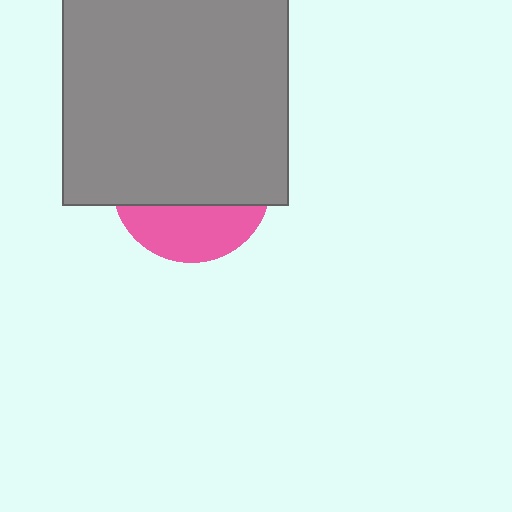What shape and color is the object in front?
The object in front is a gray square.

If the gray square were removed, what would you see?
You would see the complete pink circle.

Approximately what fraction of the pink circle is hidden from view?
Roughly 68% of the pink circle is hidden behind the gray square.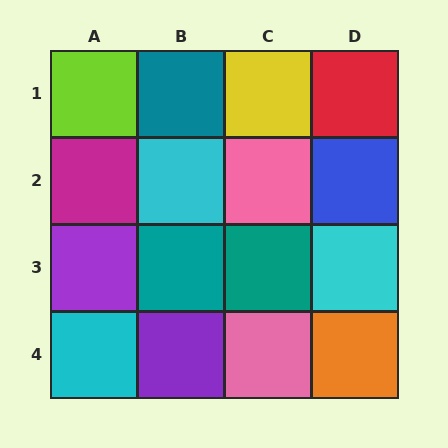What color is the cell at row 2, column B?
Cyan.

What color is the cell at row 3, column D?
Cyan.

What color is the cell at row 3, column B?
Teal.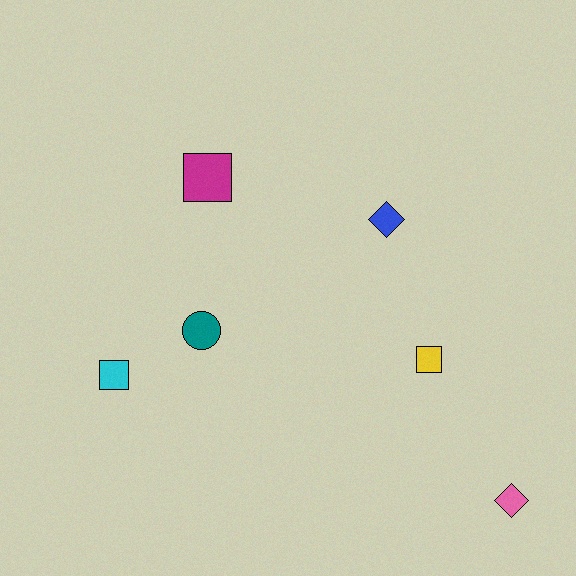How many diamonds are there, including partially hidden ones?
There are 2 diamonds.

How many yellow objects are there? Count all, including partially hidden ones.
There is 1 yellow object.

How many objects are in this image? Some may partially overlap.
There are 6 objects.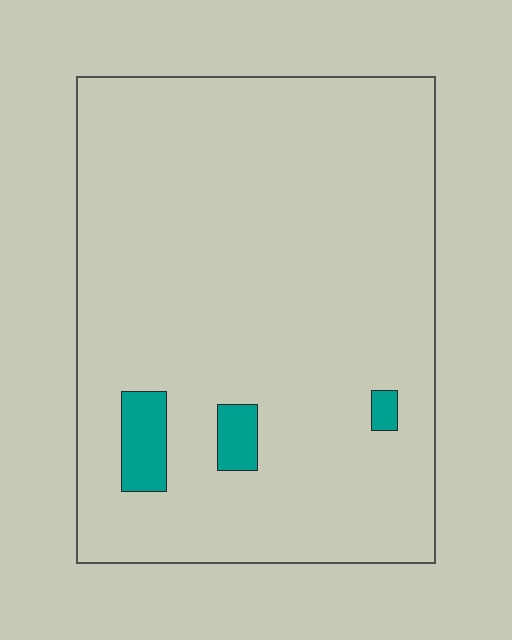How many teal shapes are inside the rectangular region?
3.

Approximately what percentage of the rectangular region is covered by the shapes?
Approximately 5%.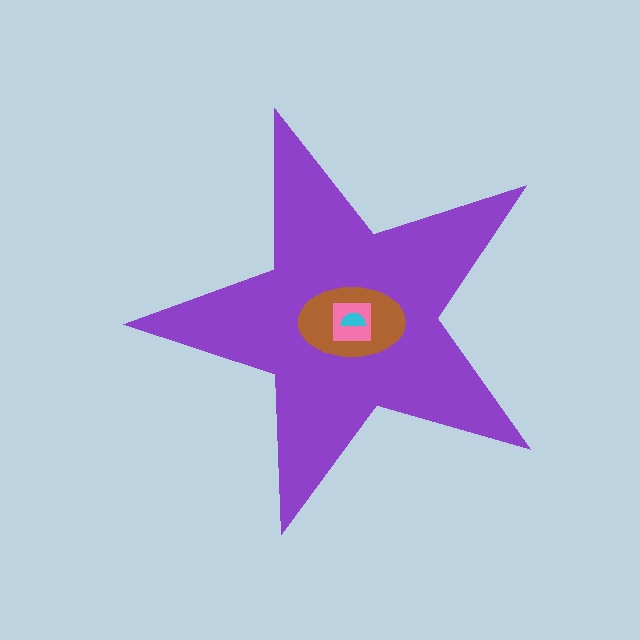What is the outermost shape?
The purple star.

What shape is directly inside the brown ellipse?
The pink square.